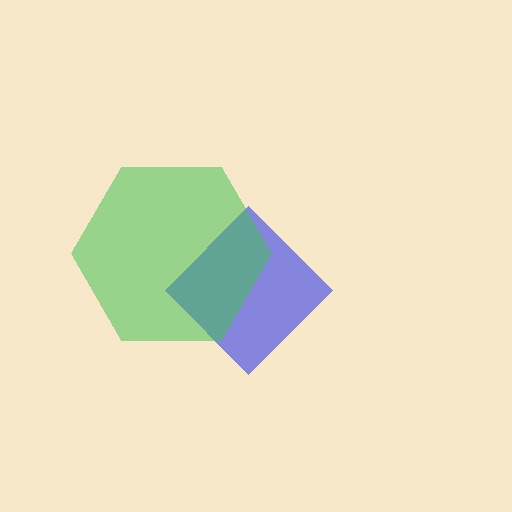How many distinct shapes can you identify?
There are 2 distinct shapes: a blue diamond, a green hexagon.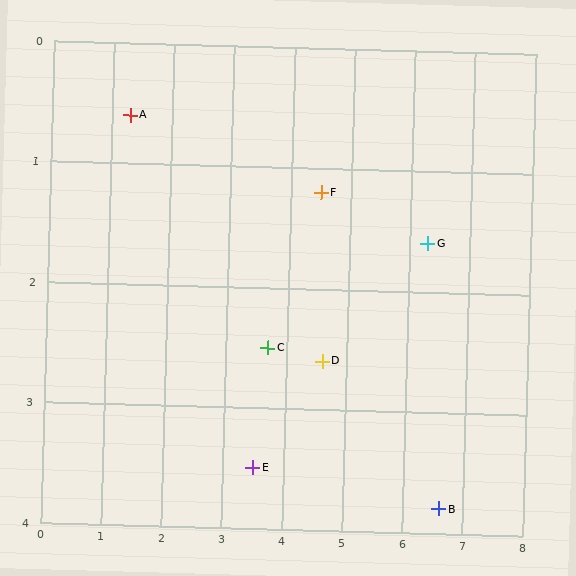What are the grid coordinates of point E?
Point E is at approximately (3.5, 3.5).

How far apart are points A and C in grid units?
Points A and C are about 3.1 grid units apart.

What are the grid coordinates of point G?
Point G is at approximately (6.3, 1.6).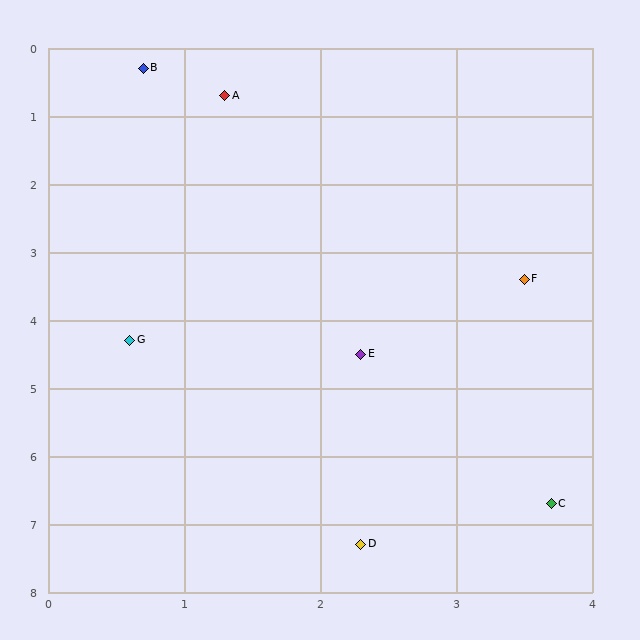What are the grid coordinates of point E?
Point E is at approximately (2.3, 4.5).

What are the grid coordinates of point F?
Point F is at approximately (3.5, 3.4).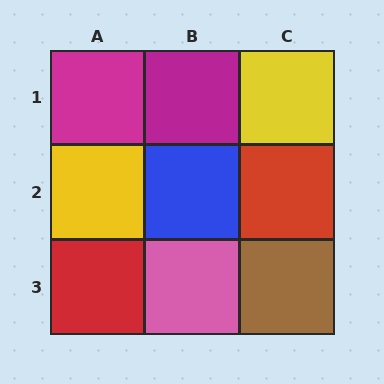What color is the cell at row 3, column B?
Pink.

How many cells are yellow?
2 cells are yellow.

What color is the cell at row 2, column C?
Red.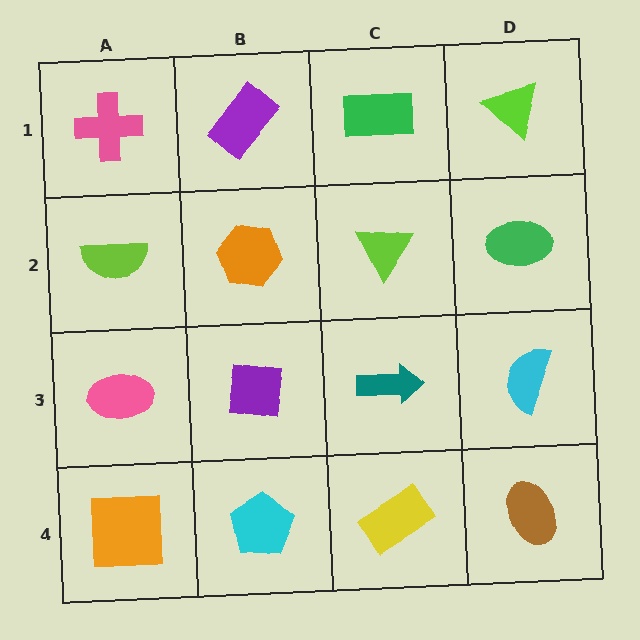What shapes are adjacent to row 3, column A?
A lime semicircle (row 2, column A), an orange square (row 4, column A), a purple square (row 3, column B).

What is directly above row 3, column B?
An orange hexagon.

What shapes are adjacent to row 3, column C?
A lime triangle (row 2, column C), a yellow rectangle (row 4, column C), a purple square (row 3, column B), a cyan semicircle (row 3, column D).